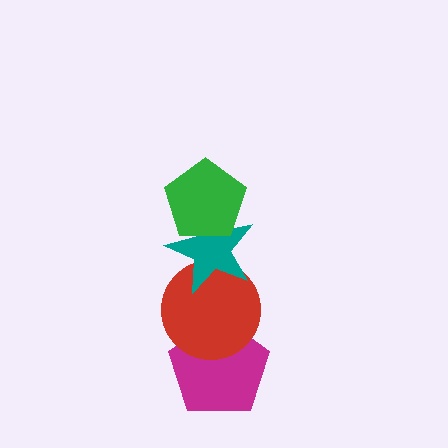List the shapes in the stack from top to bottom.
From top to bottom: the green pentagon, the teal star, the red circle, the magenta pentagon.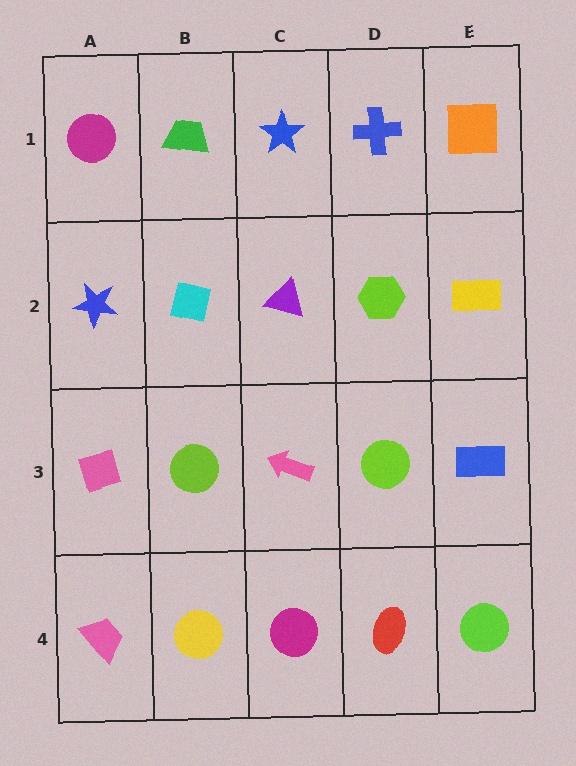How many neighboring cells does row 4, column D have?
3.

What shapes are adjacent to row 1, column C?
A purple triangle (row 2, column C), a green trapezoid (row 1, column B), a blue cross (row 1, column D).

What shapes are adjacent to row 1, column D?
A lime hexagon (row 2, column D), a blue star (row 1, column C), an orange square (row 1, column E).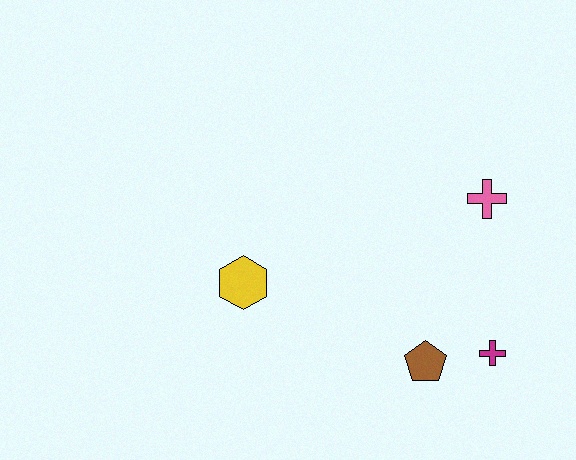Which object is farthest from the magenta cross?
The yellow hexagon is farthest from the magenta cross.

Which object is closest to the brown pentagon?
The magenta cross is closest to the brown pentagon.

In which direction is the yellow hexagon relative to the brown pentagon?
The yellow hexagon is to the left of the brown pentagon.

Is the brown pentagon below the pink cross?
Yes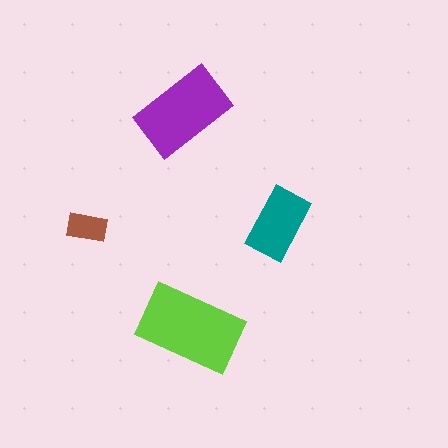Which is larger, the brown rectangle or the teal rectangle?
The teal one.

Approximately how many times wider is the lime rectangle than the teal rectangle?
About 1.5 times wider.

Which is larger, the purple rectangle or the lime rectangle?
The lime one.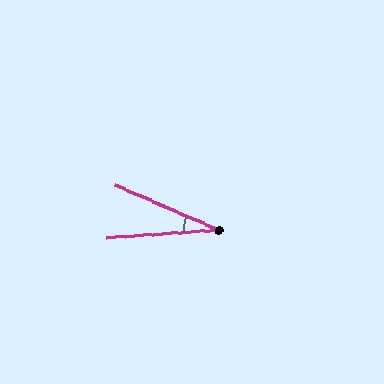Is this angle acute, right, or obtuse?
It is acute.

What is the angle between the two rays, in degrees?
Approximately 27 degrees.